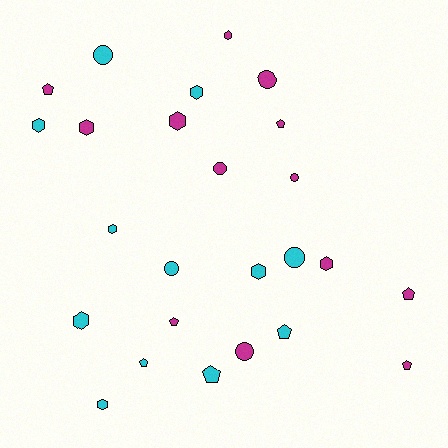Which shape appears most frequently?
Hexagon, with 10 objects.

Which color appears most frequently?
Magenta, with 13 objects.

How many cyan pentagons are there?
There are 3 cyan pentagons.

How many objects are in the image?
There are 25 objects.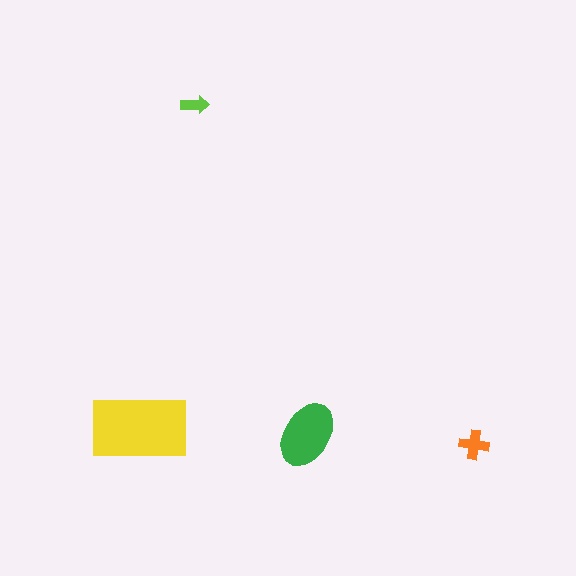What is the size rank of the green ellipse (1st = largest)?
2nd.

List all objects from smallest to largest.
The lime arrow, the orange cross, the green ellipse, the yellow rectangle.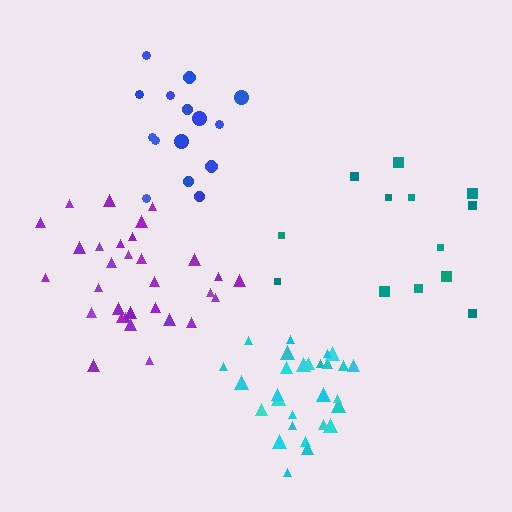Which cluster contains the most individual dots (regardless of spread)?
Purple (31).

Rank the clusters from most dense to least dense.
cyan, blue, purple, teal.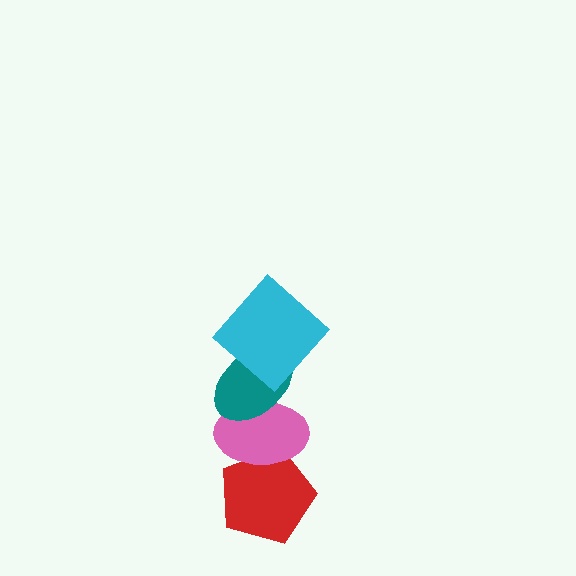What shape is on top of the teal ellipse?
The cyan diamond is on top of the teal ellipse.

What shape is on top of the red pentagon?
The pink ellipse is on top of the red pentagon.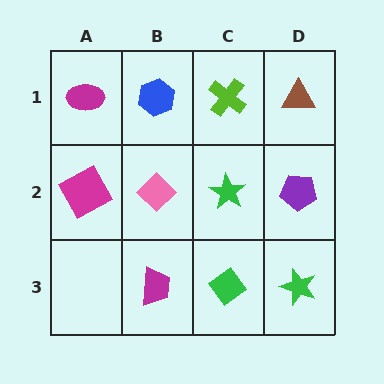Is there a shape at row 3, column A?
No, that cell is empty.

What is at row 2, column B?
A pink diamond.